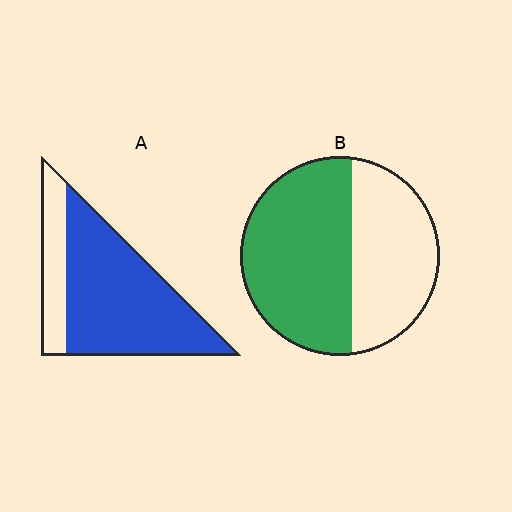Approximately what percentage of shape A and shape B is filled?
A is approximately 75% and B is approximately 60%.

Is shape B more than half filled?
Yes.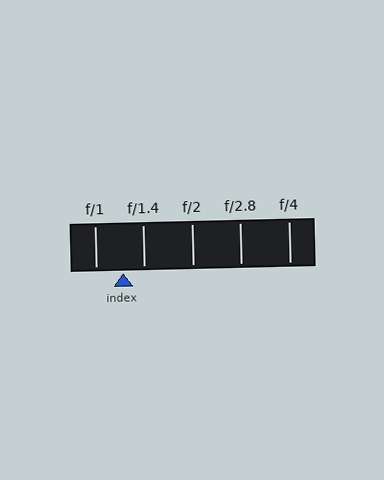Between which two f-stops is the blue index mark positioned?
The index mark is between f/1 and f/1.4.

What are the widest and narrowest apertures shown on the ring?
The widest aperture shown is f/1 and the narrowest is f/4.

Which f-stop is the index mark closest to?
The index mark is closest to f/1.4.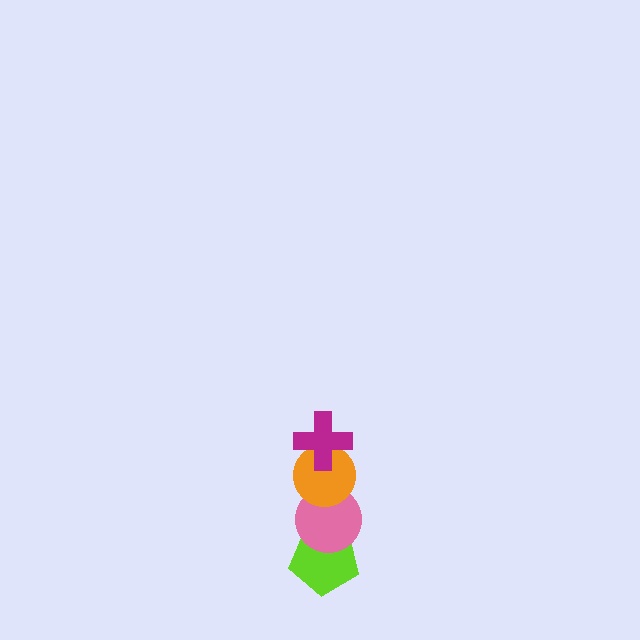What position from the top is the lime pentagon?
The lime pentagon is 4th from the top.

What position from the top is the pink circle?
The pink circle is 3rd from the top.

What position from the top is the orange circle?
The orange circle is 2nd from the top.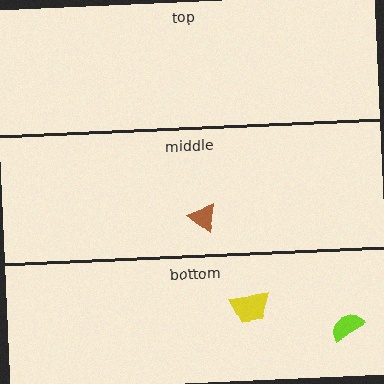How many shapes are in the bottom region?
2.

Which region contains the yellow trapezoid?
The bottom region.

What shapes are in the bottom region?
The yellow trapezoid, the lime semicircle.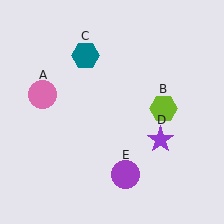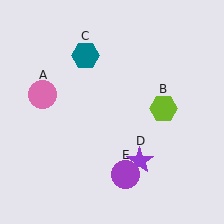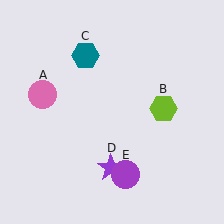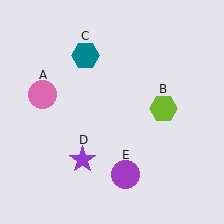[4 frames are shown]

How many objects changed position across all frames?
1 object changed position: purple star (object D).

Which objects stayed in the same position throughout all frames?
Pink circle (object A) and lime hexagon (object B) and teal hexagon (object C) and purple circle (object E) remained stationary.